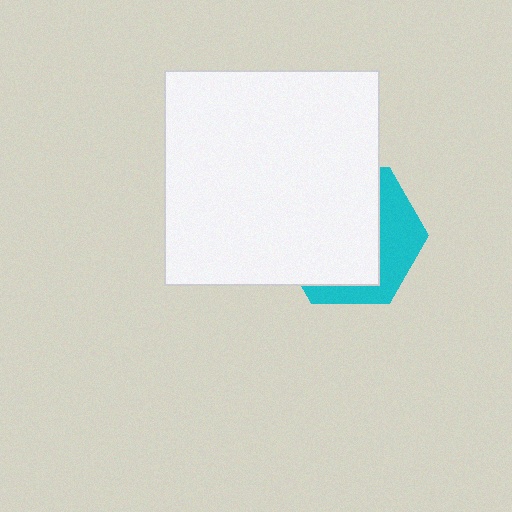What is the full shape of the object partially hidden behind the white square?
The partially hidden object is a cyan hexagon.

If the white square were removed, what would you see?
You would see the complete cyan hexagon.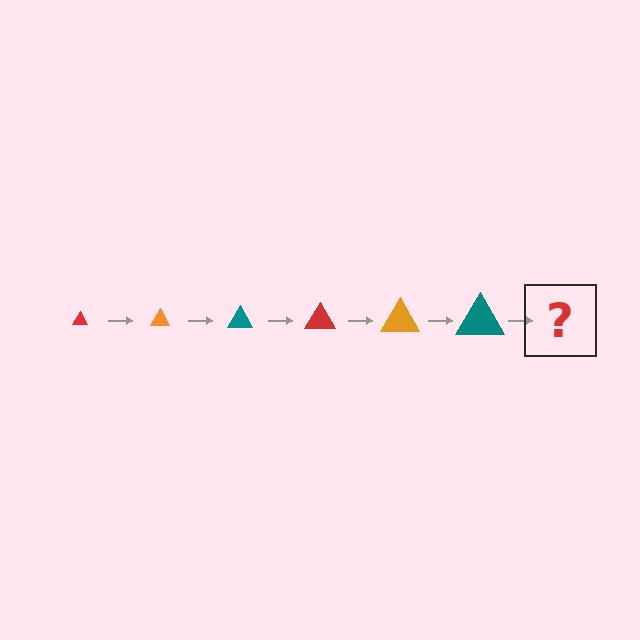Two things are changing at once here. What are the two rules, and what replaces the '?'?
The two rules are that the triangle grows larger each step and the color cycles through red, orange, and teal. The '?' should be a red triangle, larger than the previous one.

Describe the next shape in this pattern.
It should be a red triangle, larger than the previous one.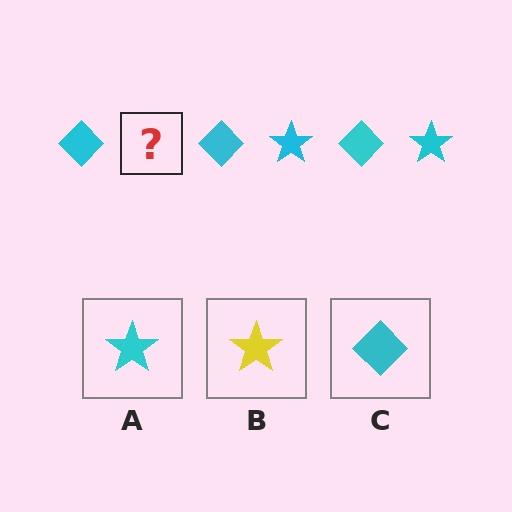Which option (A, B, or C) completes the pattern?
A.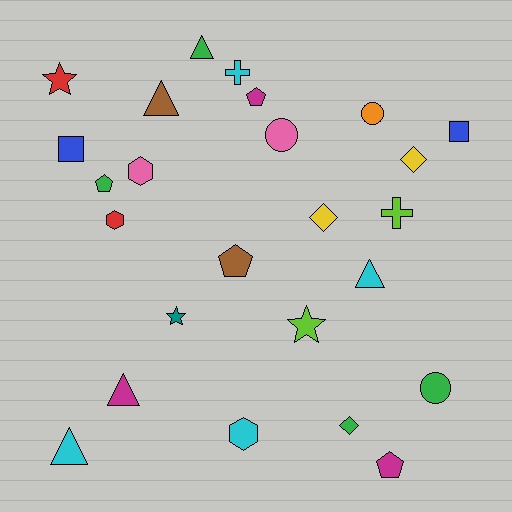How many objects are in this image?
There are 25 objects.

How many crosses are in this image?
There are 2 crosses.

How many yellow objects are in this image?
There are 2 yellow objects.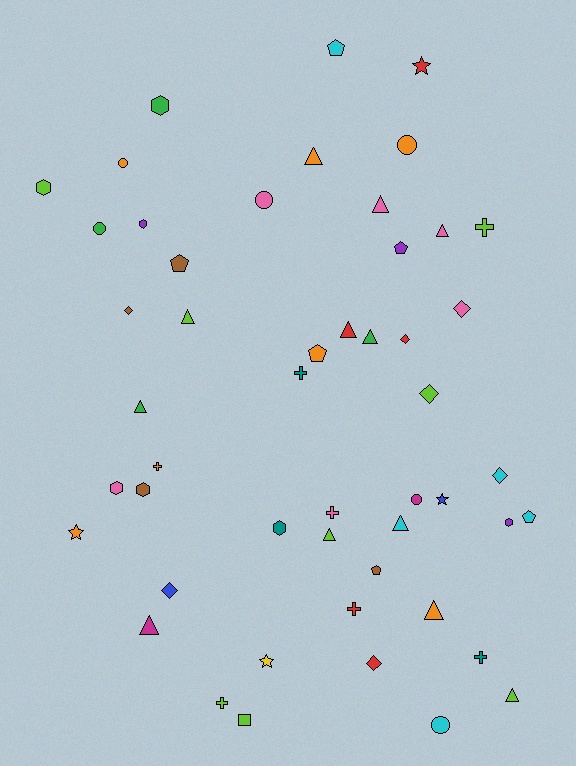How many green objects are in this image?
There are 4 green objects.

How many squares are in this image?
There is 1 square.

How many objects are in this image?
There are 50 objects.